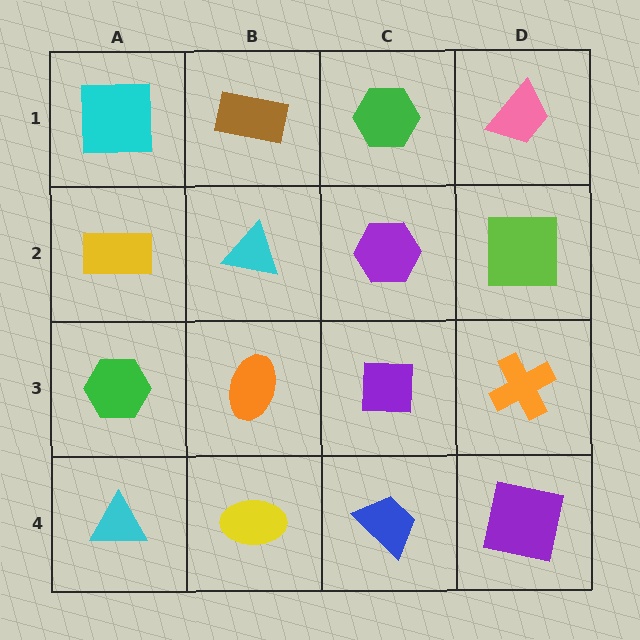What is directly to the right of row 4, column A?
A yellow ellipse.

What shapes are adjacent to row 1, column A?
A yellow rectangle (row 2, column A), a brown rectangle (row 1, column B).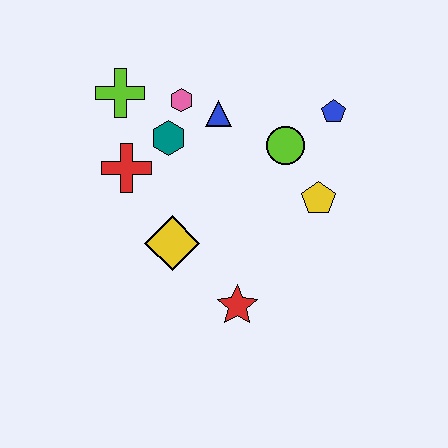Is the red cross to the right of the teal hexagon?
No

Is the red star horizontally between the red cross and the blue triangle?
No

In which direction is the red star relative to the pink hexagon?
The red star is below the pink hexagon.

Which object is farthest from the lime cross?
The red star is farthest from the lime cross.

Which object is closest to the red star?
The yellow diamond is closest to the red star.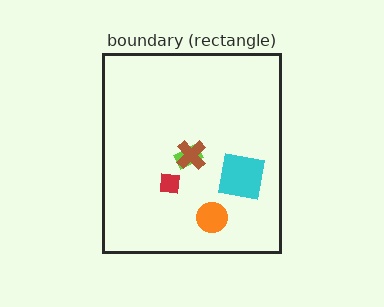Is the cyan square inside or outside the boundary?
Inside.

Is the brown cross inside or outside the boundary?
Inside.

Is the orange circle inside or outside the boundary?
Inside.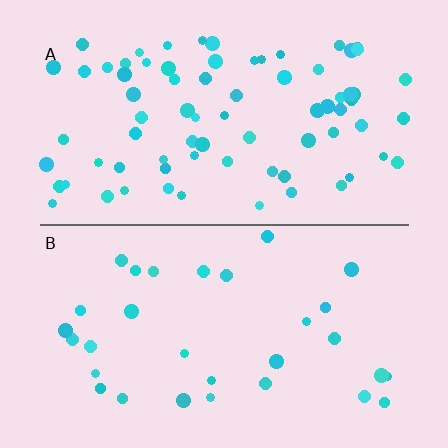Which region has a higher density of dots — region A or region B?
A (the top).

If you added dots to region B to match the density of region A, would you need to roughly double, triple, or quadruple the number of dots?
Approximately double.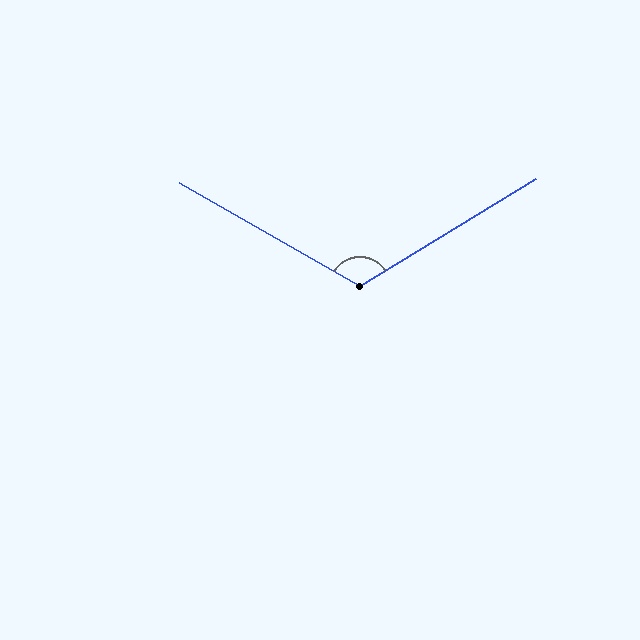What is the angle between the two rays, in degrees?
Approximately 119 degrees.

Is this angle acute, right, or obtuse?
It is obtuse.